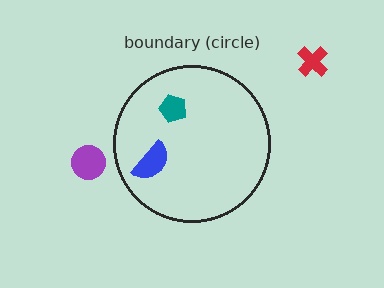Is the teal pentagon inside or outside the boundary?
Inside.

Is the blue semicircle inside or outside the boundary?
Inside.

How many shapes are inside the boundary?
2 inside, 2 outside.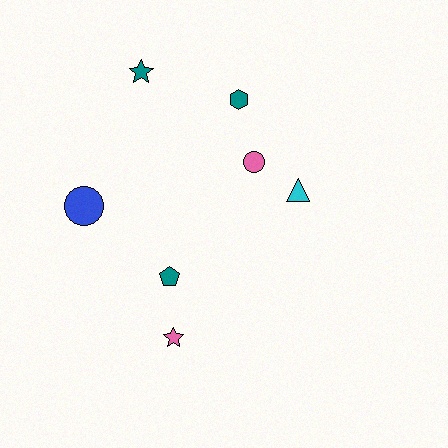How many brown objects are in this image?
There are no brown objects.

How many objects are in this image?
There are 7 objects.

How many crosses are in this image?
There are no crosses.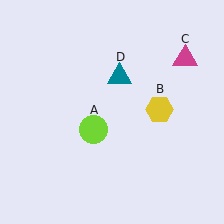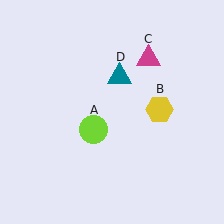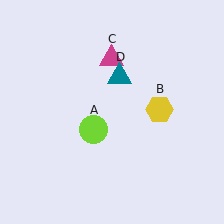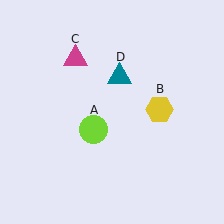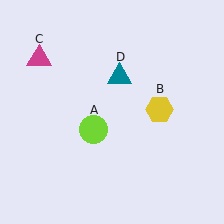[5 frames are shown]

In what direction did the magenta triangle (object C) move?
The magenta triangle (object C) moved left.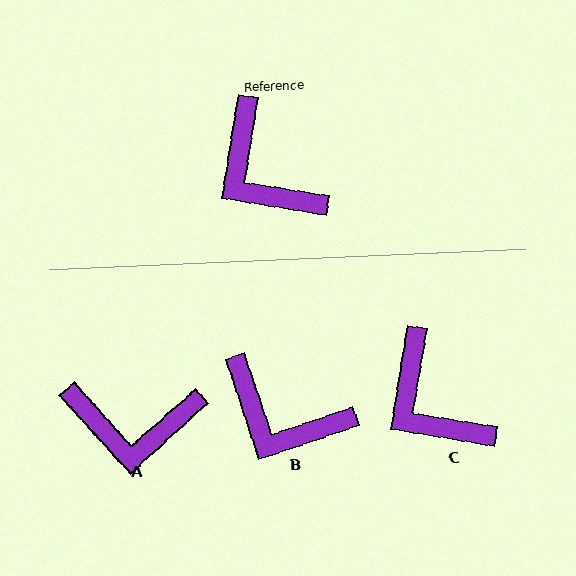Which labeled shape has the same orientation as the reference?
C.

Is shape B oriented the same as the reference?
No, it is off by about 28 degrees.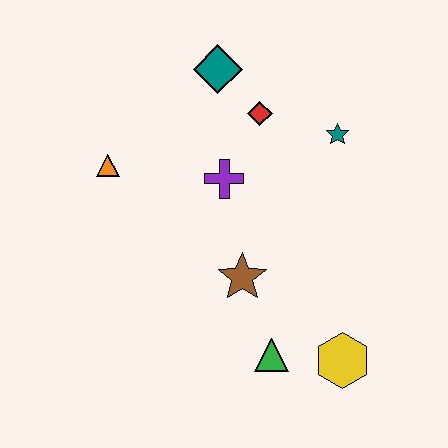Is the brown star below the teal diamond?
Yes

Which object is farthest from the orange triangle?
The yellow hexagon is farthest from the orange triangle.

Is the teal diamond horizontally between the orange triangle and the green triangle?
Yes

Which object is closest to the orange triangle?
The purple cross is closest to the orange triangle.